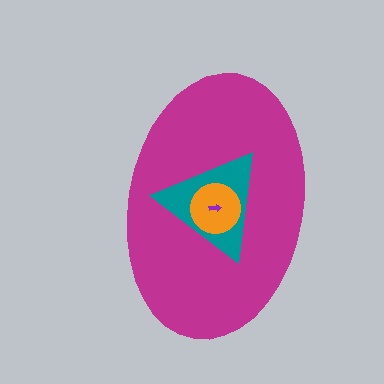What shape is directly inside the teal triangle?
The orange circle.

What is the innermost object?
The purple arrow.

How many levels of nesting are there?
4.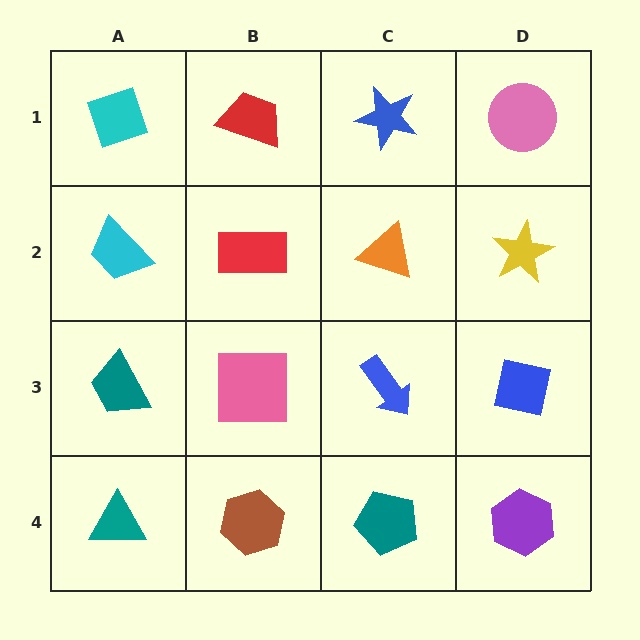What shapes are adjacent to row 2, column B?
A red trapezoid (row 1, column B), a pink square (row 3, column B), a cyan trapezoid (row 2, column A), an orange triangle (row 2, column C).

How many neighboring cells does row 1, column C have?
3.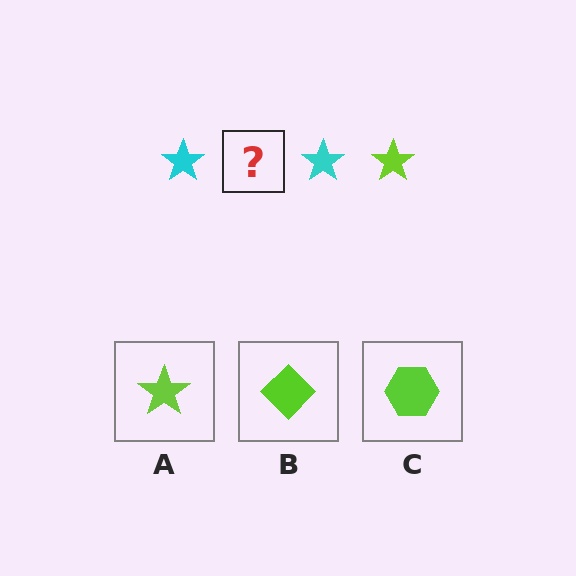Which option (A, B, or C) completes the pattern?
A.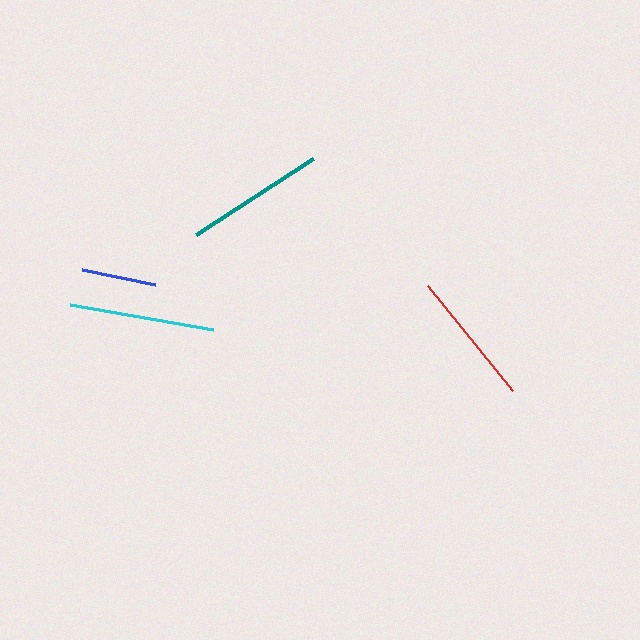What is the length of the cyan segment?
The cyan segment is approximately 144 pixels long.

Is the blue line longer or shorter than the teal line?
The teal line is longer than the blue line.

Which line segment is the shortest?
The blue line is the shortest at approximately 75 pixels.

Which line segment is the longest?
The cyan line is the longest at approximately 144 pixels.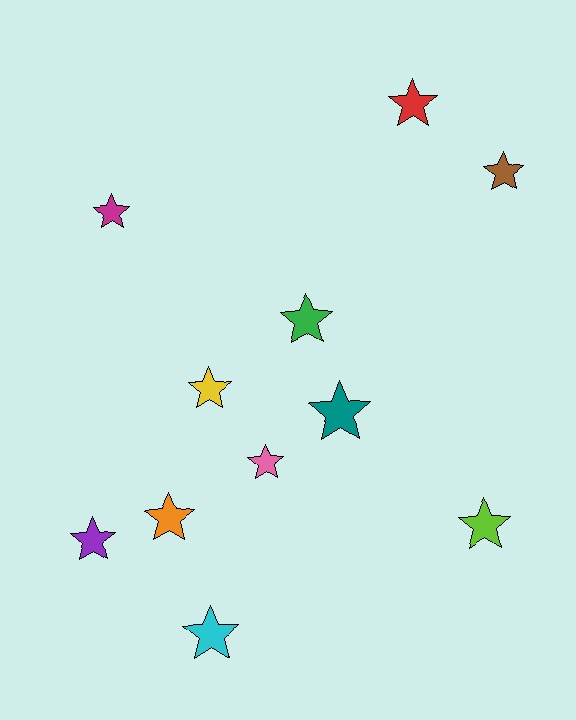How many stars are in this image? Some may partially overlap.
There are 11 stars.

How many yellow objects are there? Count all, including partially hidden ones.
There is 1 yellow object.